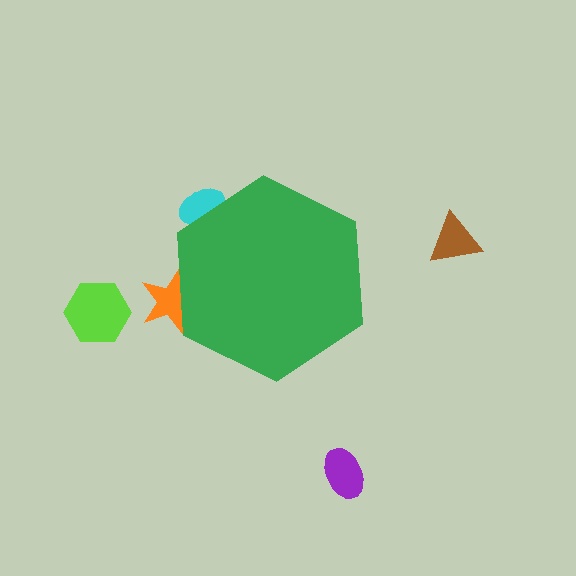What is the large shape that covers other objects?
A green hexagon.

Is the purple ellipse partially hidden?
No, the purple ellipse is fully visible.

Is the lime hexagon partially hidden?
No, the lime hexagon is fully visible.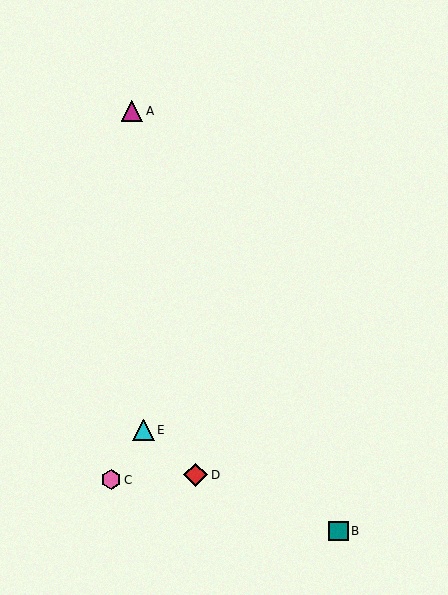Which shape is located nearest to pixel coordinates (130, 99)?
The magenta triangle (labeled A) at (132, 111) is nearest to that location.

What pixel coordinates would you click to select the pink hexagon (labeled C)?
Click at (111, 480) to select the pink hexagon C.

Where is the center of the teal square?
The center of the teal square is at (338, 531).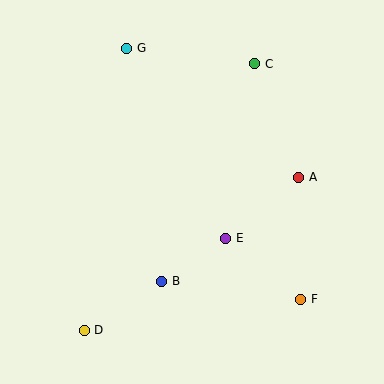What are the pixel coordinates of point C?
Point C is at (255, 64).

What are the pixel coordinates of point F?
Point F is at (301, 299).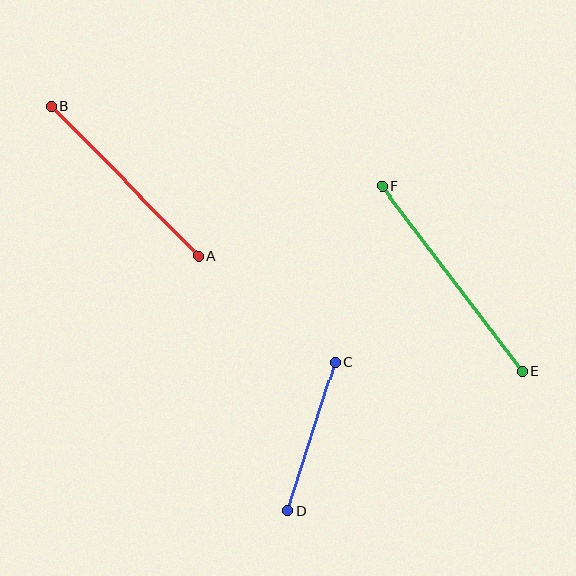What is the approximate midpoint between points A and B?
The midpoint is at approximately (125, 181) pixels.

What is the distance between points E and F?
The distance is approximately 233 pixels.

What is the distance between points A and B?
The distance is approximately 210 pixels.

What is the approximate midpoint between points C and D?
The midpoint is at approximately (311, 436) pixels.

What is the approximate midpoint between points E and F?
The midpoint is at approximately (452, 279) pixels.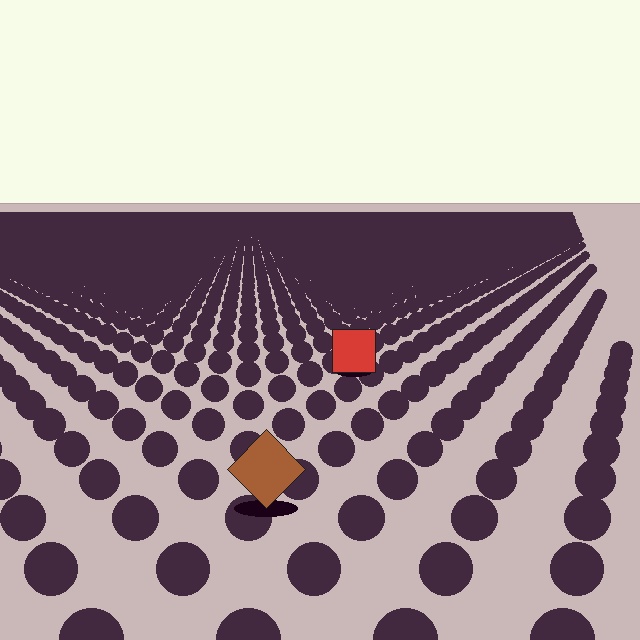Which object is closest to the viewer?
The brown diamond is closest. The texture marks near it are larger and more spread out.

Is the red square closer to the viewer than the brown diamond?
No. The brown diamond is closer — you can tell from the texture gradient: the ground texture is coarser near it.